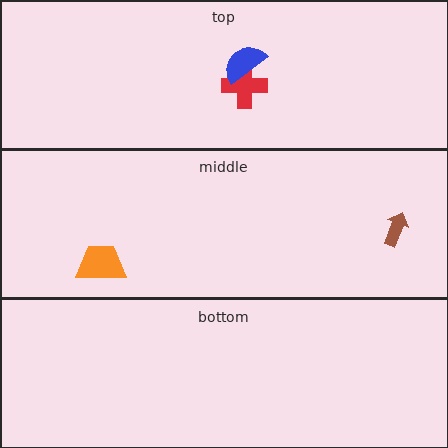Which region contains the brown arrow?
The middle region.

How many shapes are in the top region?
2.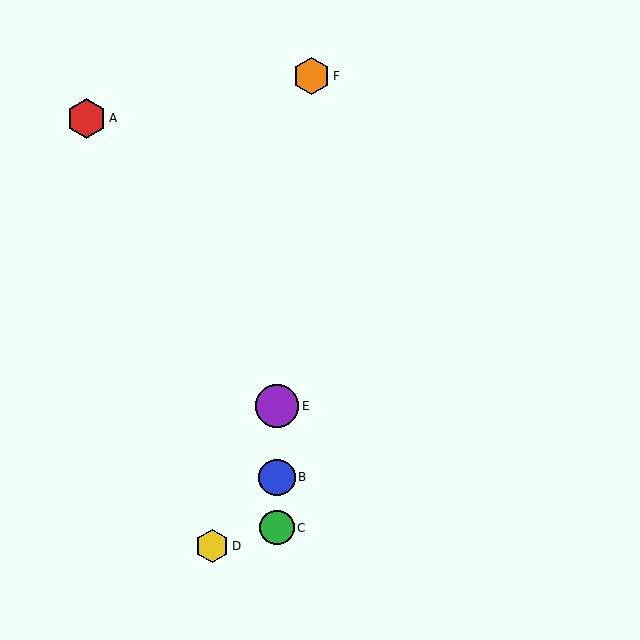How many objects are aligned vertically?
3 objects (B, C, E) are aligned vertically.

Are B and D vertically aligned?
No, B is at x≈277 and D is at x≈212.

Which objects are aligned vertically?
Objects B, C, E are aligned vertically.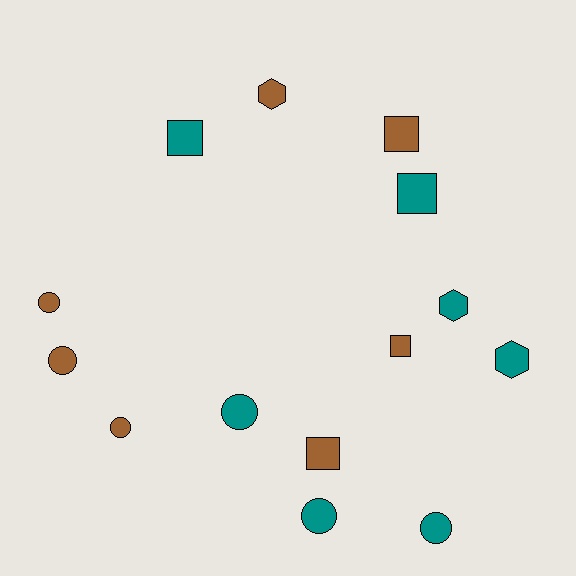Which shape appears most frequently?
Circle, with 6 objects.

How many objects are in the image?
There are 14 objects.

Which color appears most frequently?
Teal, with 7 objects.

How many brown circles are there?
There are 3 brown circles.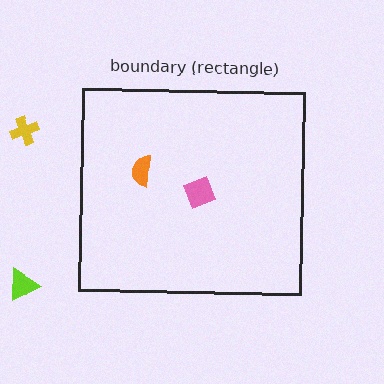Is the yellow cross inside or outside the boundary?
Outside.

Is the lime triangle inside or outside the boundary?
Outside.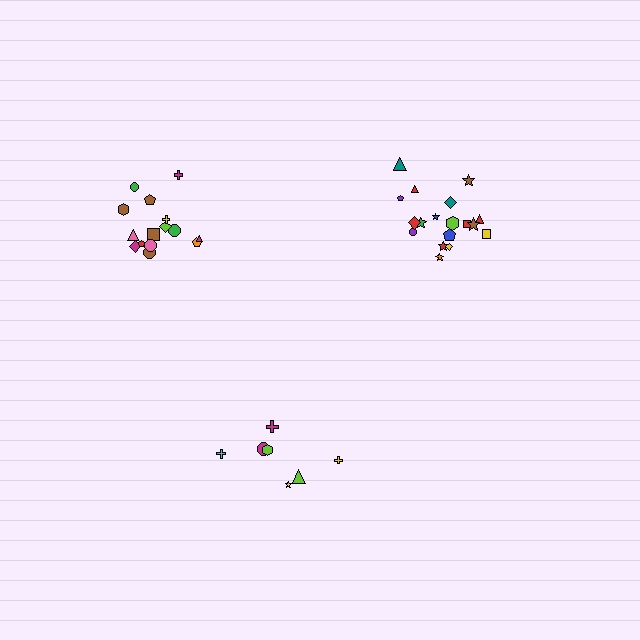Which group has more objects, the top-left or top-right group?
The top-right group.